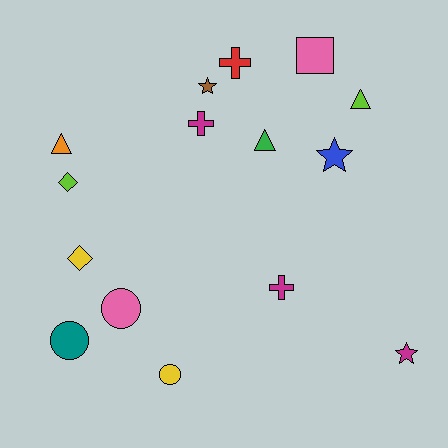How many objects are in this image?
There are 15 objects.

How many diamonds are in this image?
There are 2 diamonds.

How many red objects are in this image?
There is 1 red object.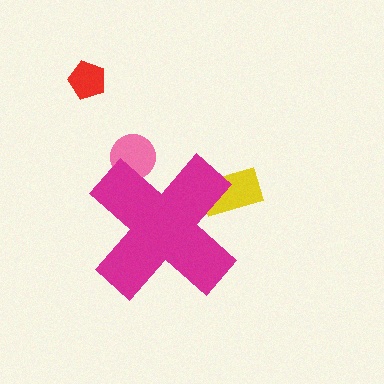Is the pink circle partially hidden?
Yes, the pink circle is partially hidden behind the magenta cross.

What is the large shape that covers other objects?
A magenta cross.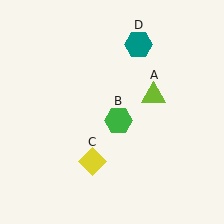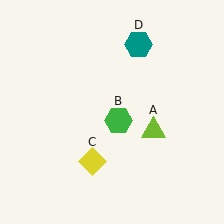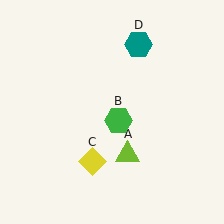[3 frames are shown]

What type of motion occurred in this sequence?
The lime triangle (object A) rotated clockwise around the center of the scene.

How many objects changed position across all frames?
1 object changed position: lime triangle (object A).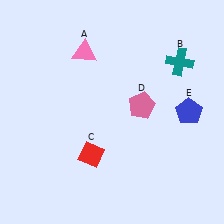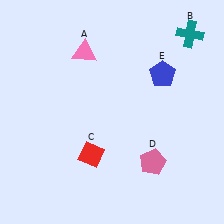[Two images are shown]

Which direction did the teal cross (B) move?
The teal cross (B) moved up.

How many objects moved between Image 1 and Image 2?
3 objects moved between the two images.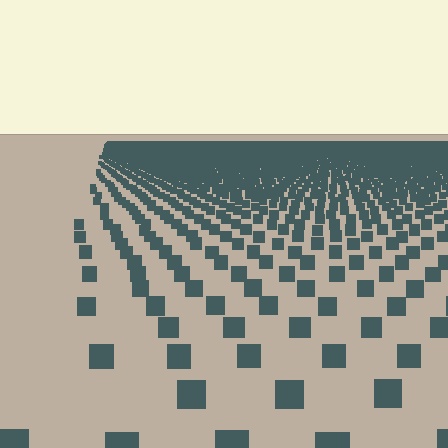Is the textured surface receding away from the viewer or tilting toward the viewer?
The surface is receding away from the viewer. Texture elements get smaller and denser toward the top.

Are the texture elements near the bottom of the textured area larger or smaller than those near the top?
Larger. Near the bottom, elements are closer to the viewer and appear at a bigger on-screen size.